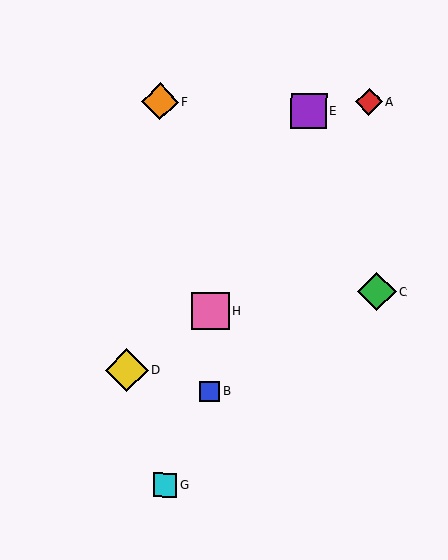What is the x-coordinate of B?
Object B is at x≈210.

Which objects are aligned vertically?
Objects B, H are aligned vertically.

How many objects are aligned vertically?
2 objects (B, H) are aligned vertically.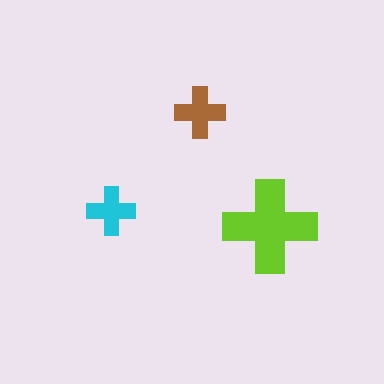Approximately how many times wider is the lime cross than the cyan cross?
About 2 times wider.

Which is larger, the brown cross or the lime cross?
The lime one.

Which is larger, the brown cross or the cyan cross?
The brown one.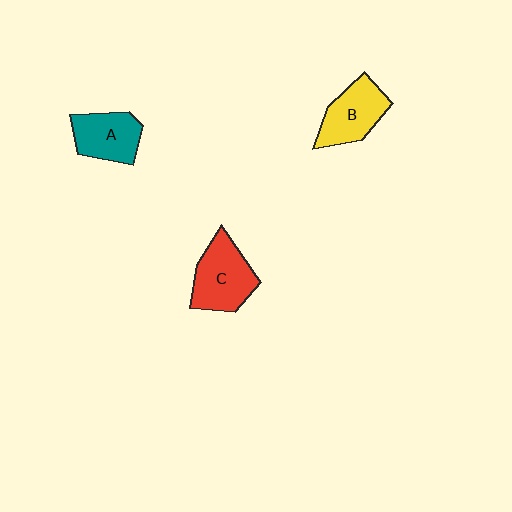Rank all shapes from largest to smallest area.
From largest to smallest: C (red), B (yellow), A (teal).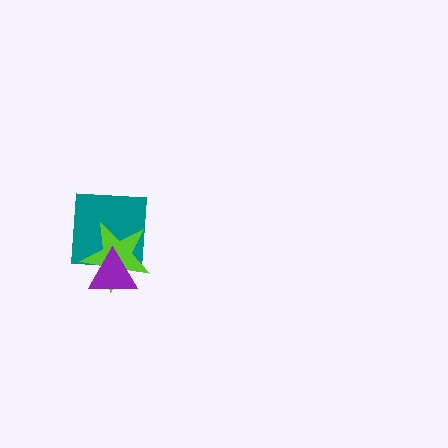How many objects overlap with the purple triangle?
2 objects overlap with the purple triangle.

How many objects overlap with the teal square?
2 objects overlap with the teal square.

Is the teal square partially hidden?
Yes, it is partially covered by another shape.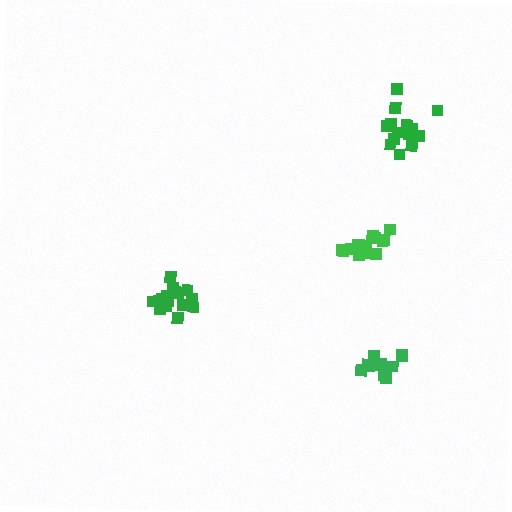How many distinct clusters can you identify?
There are 4 distinct clusters.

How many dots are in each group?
Group 1: 17 dots, Group 2: 18 dots, Group 3: 16 dots, Group 4: 12 dots (63 total).